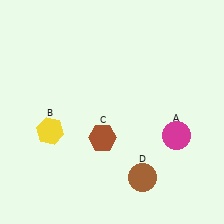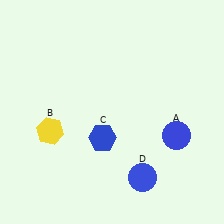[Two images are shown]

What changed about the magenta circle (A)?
In Image 1, A is magenta. In Image 2, it changed to blue.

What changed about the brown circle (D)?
In Image 1, D is brown. In Image 2, it changed to blue.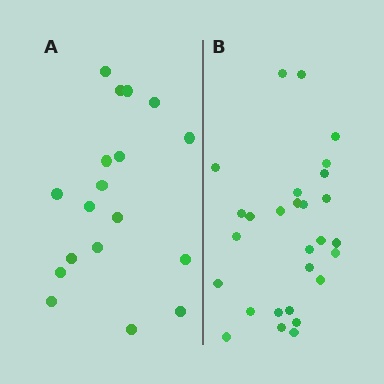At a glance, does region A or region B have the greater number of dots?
Region B (the right region) has more dots.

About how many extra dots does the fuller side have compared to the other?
Region B has roughly 10 or so more dots than region A.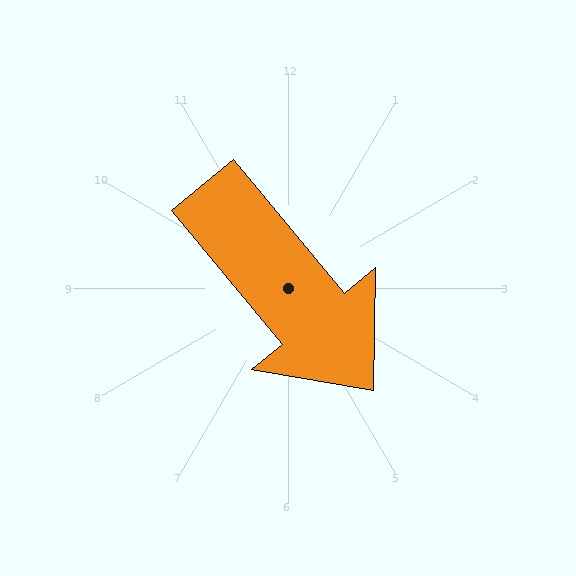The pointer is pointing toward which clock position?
Roughly 5 o'clock.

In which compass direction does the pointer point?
Southeast.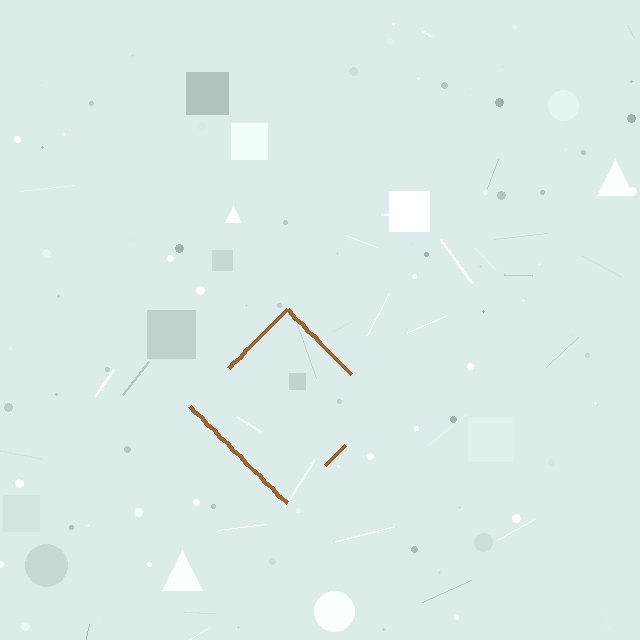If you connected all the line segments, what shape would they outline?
They would outline a diamond.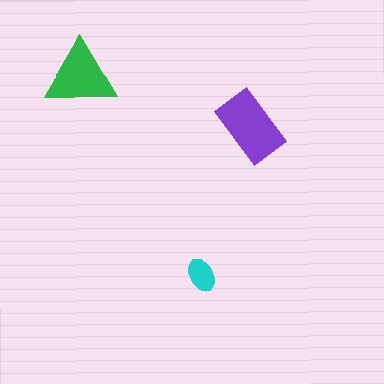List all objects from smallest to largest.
The cyan ellipse, the green triangle, the purple rectangle.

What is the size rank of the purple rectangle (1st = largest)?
1st.